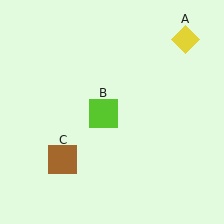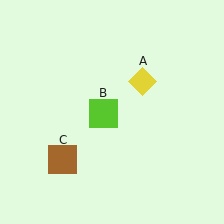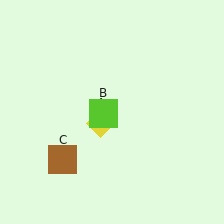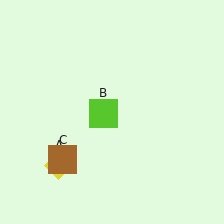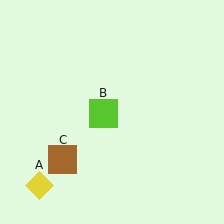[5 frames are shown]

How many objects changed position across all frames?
1 object changed position: yellow diamond (object A).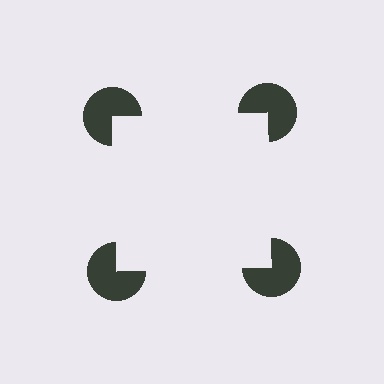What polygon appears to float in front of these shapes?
An illusory square — its edges are inferred from the aligned wedge cuts in the pac-man discs, not physically drawn.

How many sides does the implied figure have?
4 sides.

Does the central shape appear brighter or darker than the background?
It typically appears slightly brighter than the background, even though no actual brightness change is drawn.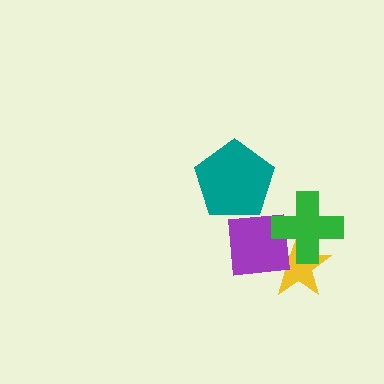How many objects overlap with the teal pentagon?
0 objects overlap with the teal pentagon.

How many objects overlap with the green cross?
2 objects overlap with the green cross.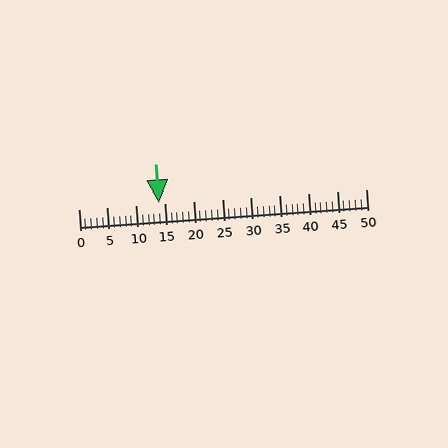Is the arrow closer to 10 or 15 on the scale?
The arrow is closer to 15.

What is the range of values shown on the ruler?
The ruler shows values from 0 to 50.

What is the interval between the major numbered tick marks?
The major tick marks are spaced 5 units apart.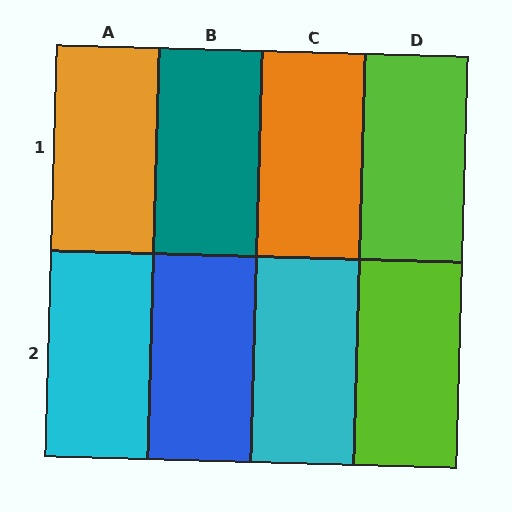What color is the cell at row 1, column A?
Orange.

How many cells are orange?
2 cells are orange.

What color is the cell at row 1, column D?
Lime.